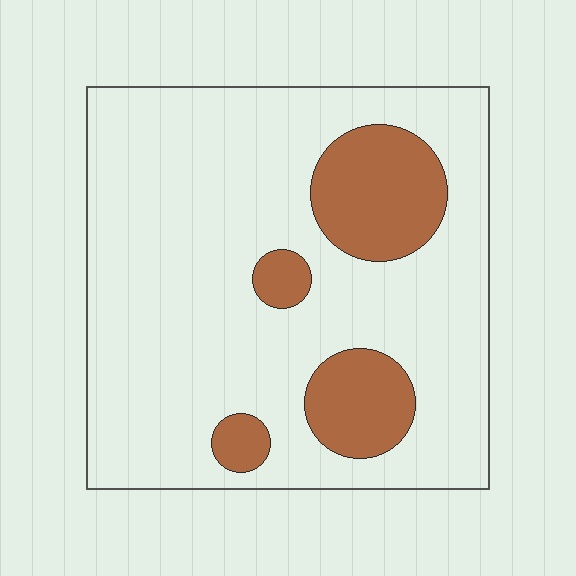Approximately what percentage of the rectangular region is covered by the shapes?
Approximately 20%.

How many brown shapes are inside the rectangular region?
4.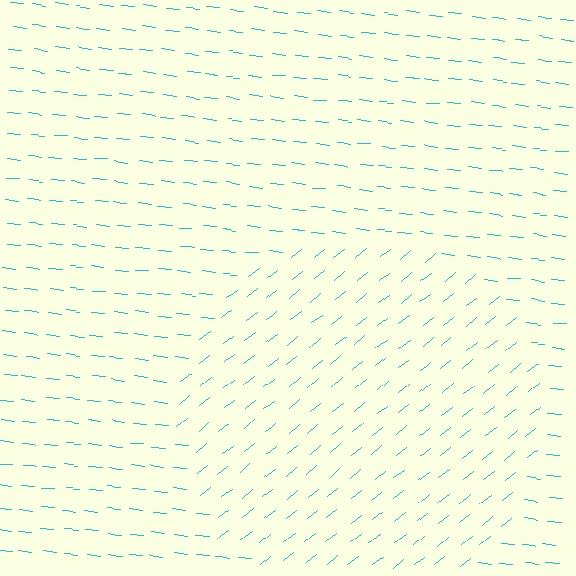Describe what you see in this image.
The image is filled with small cyan line segments. A circle region in the image has lines oriented differently from the surrounding lines, creating a visible texture boundary.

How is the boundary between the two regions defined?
The boundary is defined purely by a change in line orientation (approximately 45 degrees difference). All lines are the same color and thickness.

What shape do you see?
I see a circle.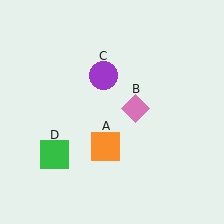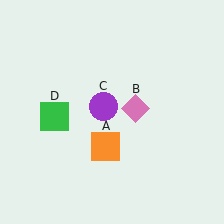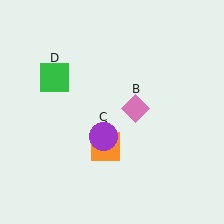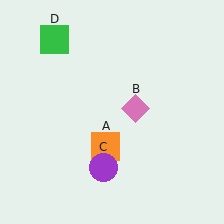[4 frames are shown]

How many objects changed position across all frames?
2 objects changed position: purple circle (object C), green square (object D).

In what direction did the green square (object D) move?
The green square (object D) moved up.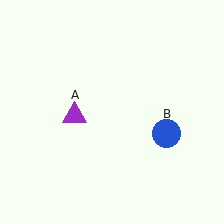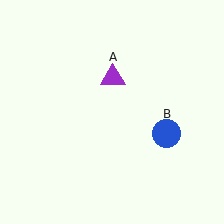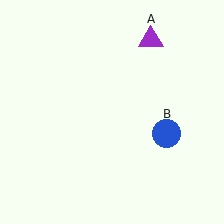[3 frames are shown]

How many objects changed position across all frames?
1 object changed position: purple triangle (object A).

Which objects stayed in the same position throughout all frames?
Blue circle (object B) remained stationary.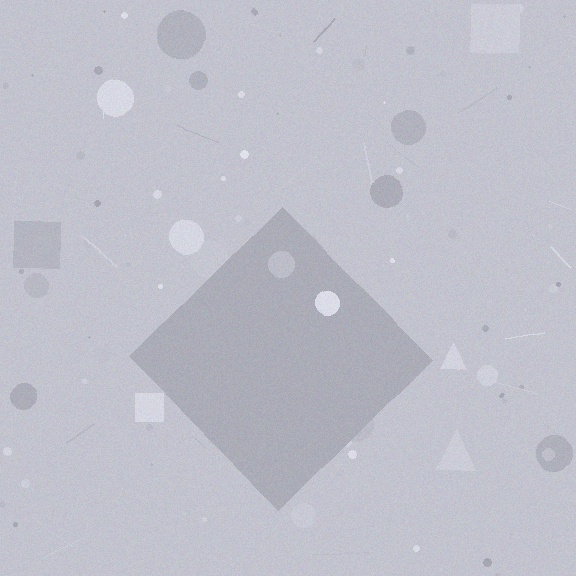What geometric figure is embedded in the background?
A diamond is embedded in the background.